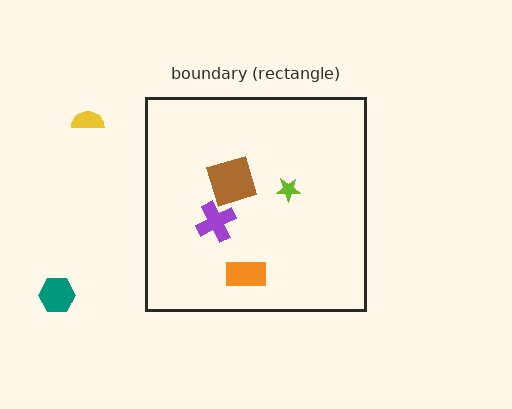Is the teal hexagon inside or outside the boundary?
Outside.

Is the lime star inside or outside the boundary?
Inside.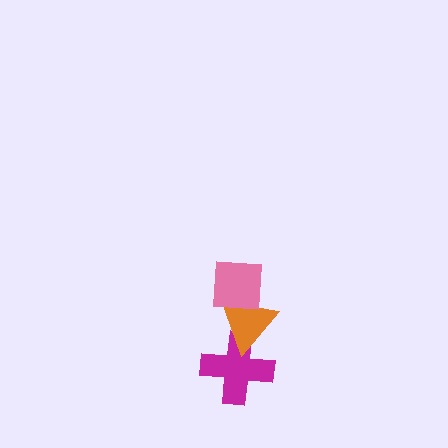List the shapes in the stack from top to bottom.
From top to bottom: the pink square, the orange triangle, the magenta cross.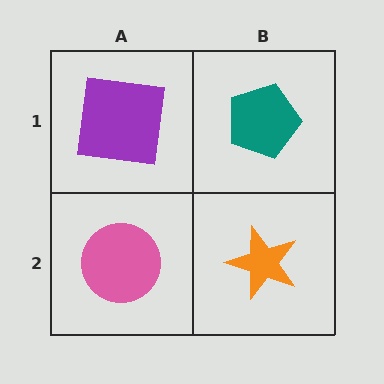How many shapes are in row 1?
2 shapes.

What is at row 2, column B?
An orange star.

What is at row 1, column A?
A purple square.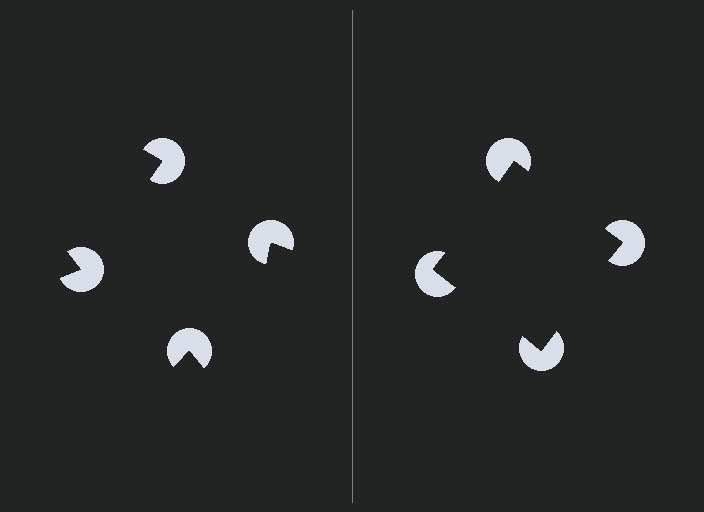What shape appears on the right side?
An illusory square.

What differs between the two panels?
The pac-man discs are positioned identically on both sides; only the wedge orientations differ. On the right they align to a square; on the left they are misaligned.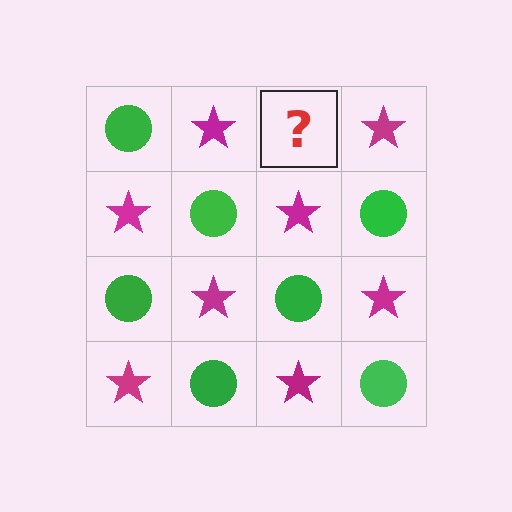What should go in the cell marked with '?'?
The missing cell should contain a green circle.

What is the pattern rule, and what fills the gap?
The rule is that it alternates green circle and magenta star in a checkerboard pattern. The gap should be filled with a green circle.